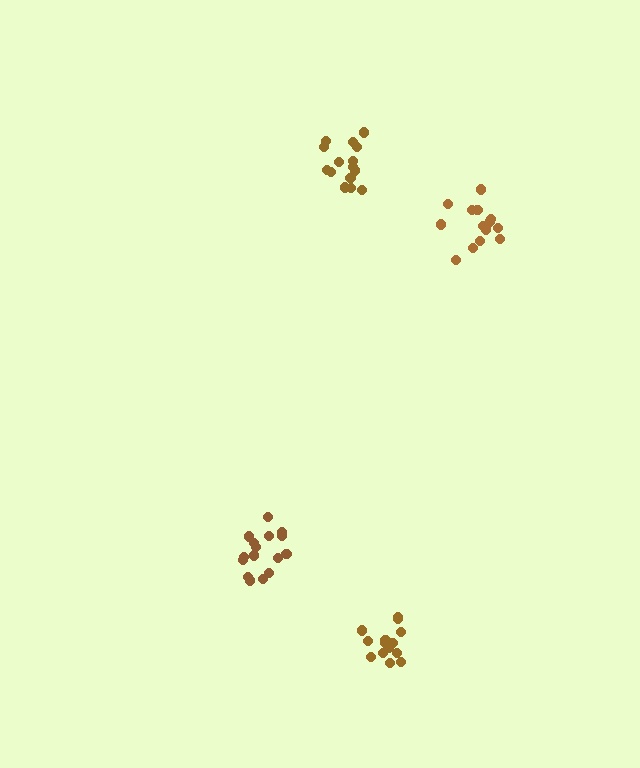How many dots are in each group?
Group 1: 17 dots, Group 2: 14 dots, Group 3: 15 dots, Group 4: 16 dots (62 total).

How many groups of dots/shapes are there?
There are 4 groups.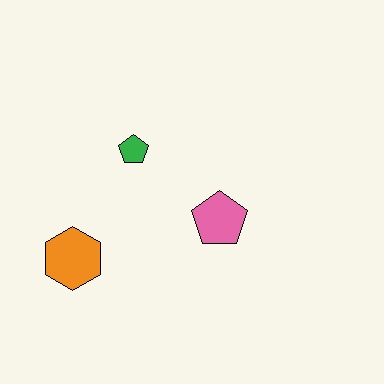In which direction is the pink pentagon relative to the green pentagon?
The pink pentagon is to the right of the green pentagon.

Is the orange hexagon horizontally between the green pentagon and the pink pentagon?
No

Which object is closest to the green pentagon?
The pink pentagon is closest to the green pentagon.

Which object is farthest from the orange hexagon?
The pink pentagon is farthest from the orange hexagon.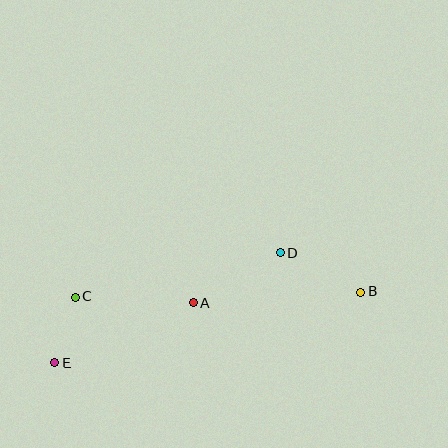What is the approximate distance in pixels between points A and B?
The distance between A and B is approximately 168 pixels.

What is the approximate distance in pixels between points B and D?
The distance between B and D is approximately 89 pixels.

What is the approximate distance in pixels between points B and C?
The distance between B and C is approximately 286 pixels.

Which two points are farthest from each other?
Points B and E are farthest from each other.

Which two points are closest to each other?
Points C and E are closest to each other.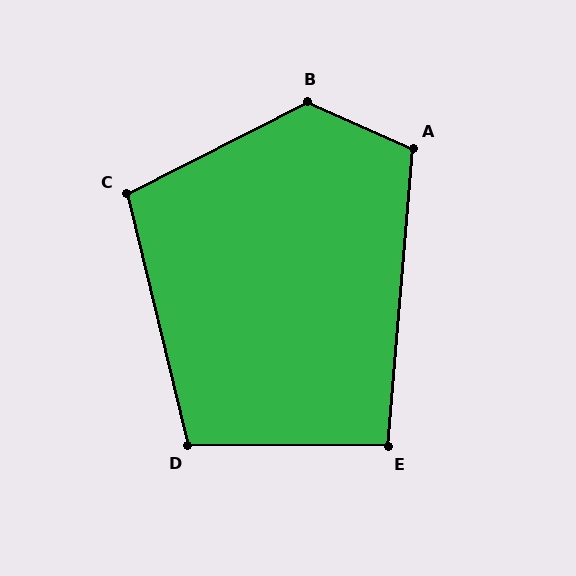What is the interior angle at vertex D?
Approximately 104 degrees (obtuse).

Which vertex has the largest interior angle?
B, at approximately 129 degrees.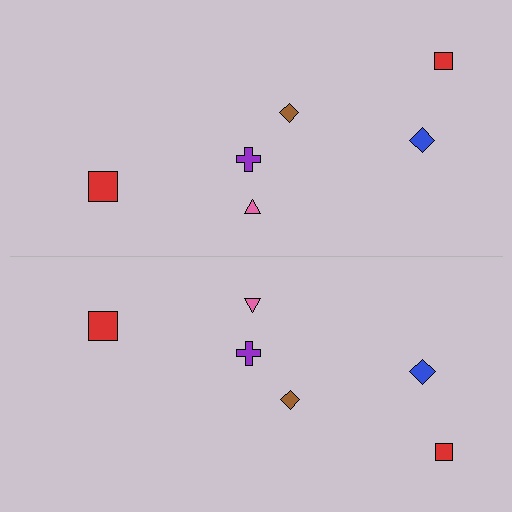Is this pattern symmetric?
Yes, this pattern has bilateral (reflection) symmetry.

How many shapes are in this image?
There are 12 shapes in this image.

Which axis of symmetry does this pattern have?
The pattern has a horizontal axis of symmetry running through the center of the image.